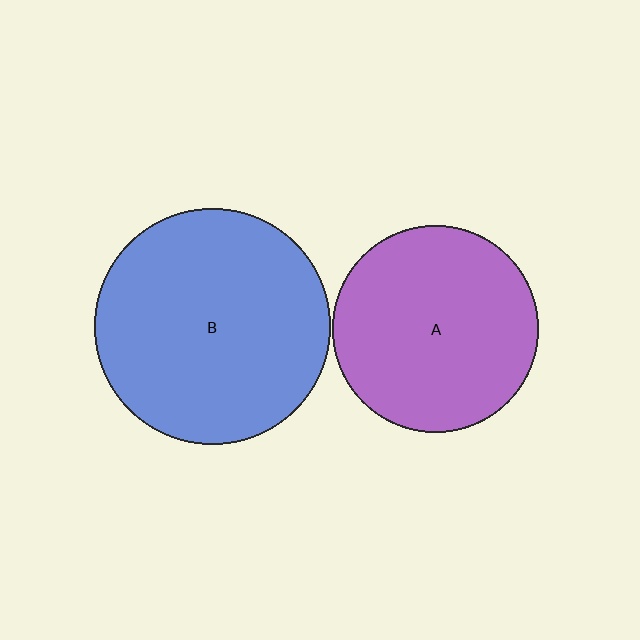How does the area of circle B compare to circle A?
Approximately 1.3 times.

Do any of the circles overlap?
No, none of the circles overlap.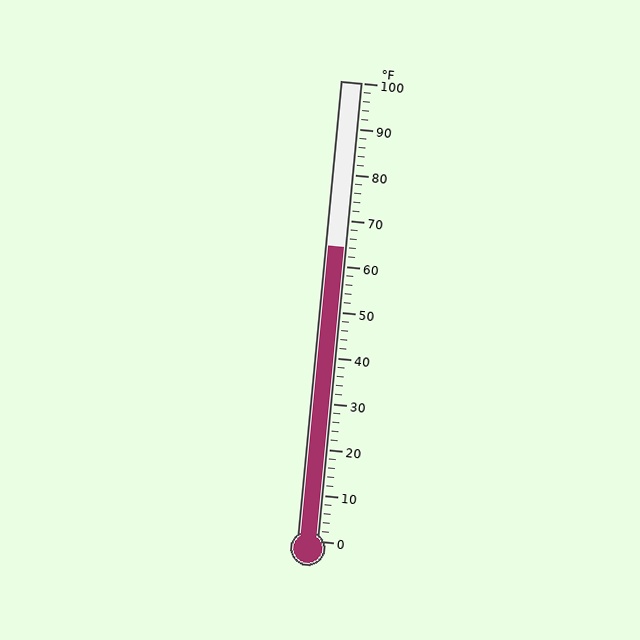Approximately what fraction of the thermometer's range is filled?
The thermometer is filled to approximately 65% of its range.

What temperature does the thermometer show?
The thermometer shows approximately 64°F.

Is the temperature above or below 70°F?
The temperature is below 70°F.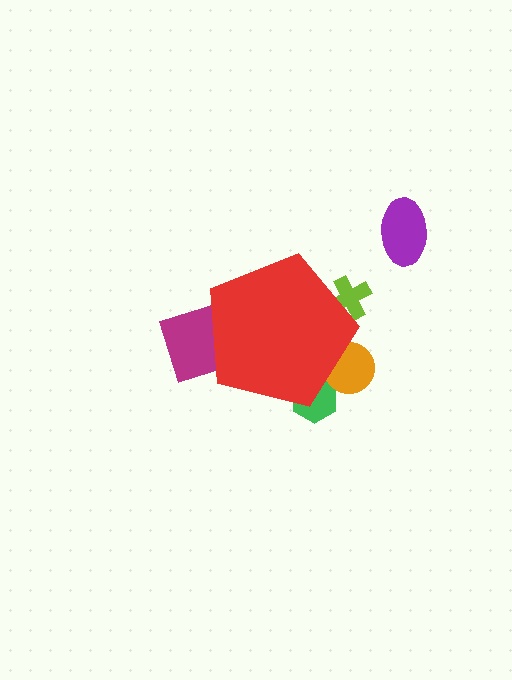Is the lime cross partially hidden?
Yes, the lime cross is partially hidden behind the red pentagon.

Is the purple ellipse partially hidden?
No, the purple ellipse is fully visible.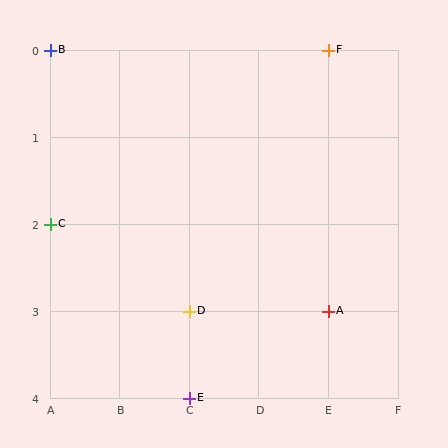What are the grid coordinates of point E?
Point E is at grid coordinates (C, 4).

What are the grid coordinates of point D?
Point D is at grid coordinates (C, 3).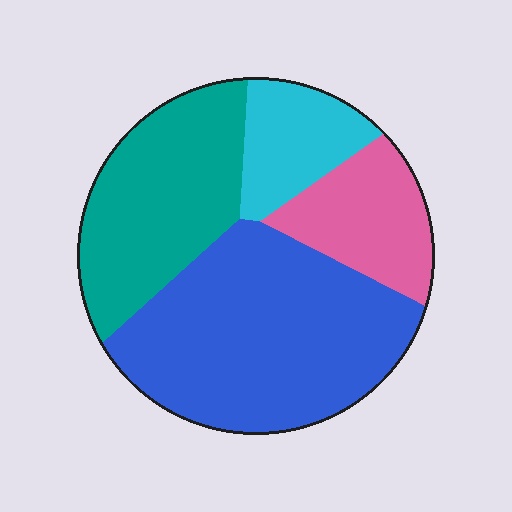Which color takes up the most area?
Blue, at roughly 45%.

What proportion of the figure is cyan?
Cyan takes up about one eighth (1/8) of the figure.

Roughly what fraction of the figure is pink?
Pink takes up about one sixth (1/6) of the figure.